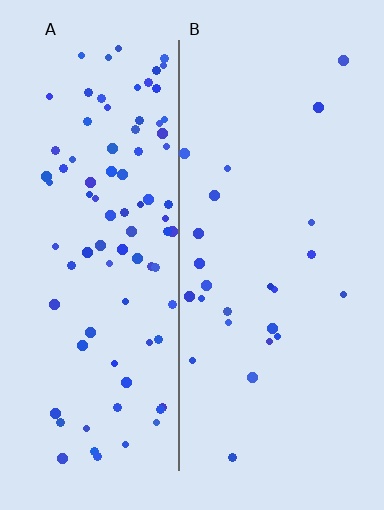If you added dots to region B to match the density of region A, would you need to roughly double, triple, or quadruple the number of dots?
Approximately quadruple.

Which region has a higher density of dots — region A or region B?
A (the left).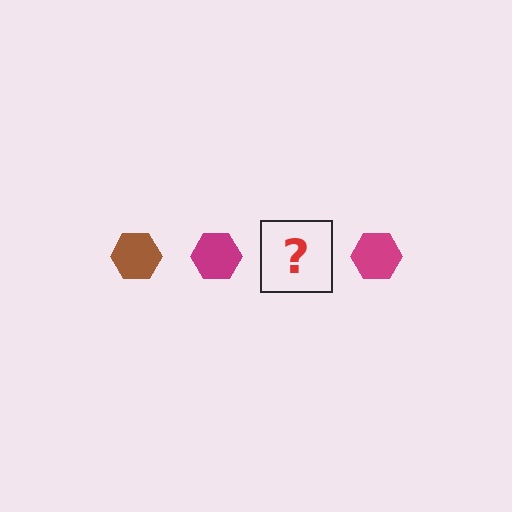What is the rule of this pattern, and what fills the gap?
The rule is that the pattern cycles through brown, magenta hexagons. The gap should be filled with a brown hexagon.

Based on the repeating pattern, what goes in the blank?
The blank should be a brown hexagon.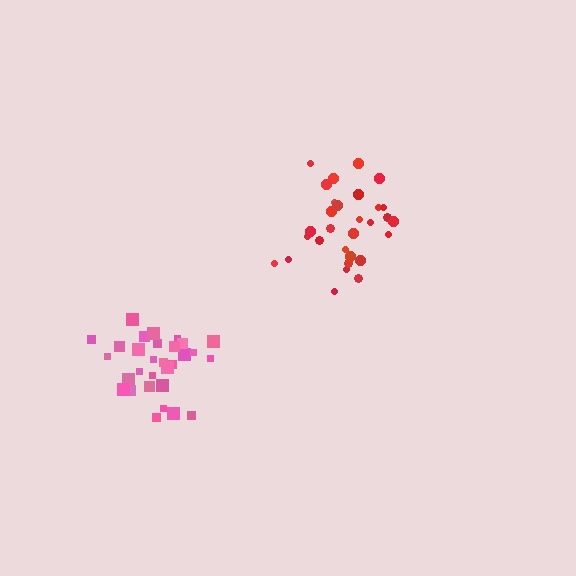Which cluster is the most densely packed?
Red.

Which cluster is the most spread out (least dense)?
Pink.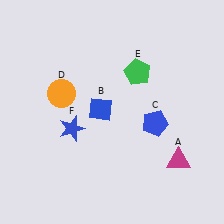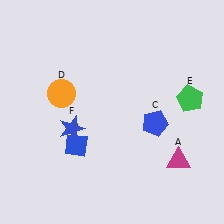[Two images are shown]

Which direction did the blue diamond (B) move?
The blue diamond (B) moved down.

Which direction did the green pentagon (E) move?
The green pentagon (E) moved right.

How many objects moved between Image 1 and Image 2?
2 objects moved between the two images.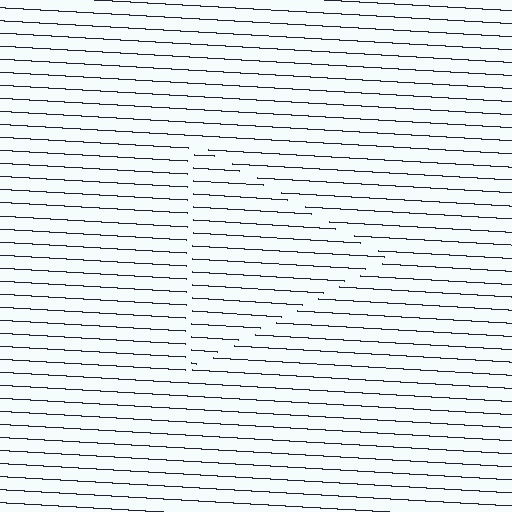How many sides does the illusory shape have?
3 sides — the line-ends trace a triangle.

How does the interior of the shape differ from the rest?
The interior of the shape contains the same grating, shifted by half a period — the contour is defined by the phase discontinuity where line-ends from the inner and outer gratings abut.